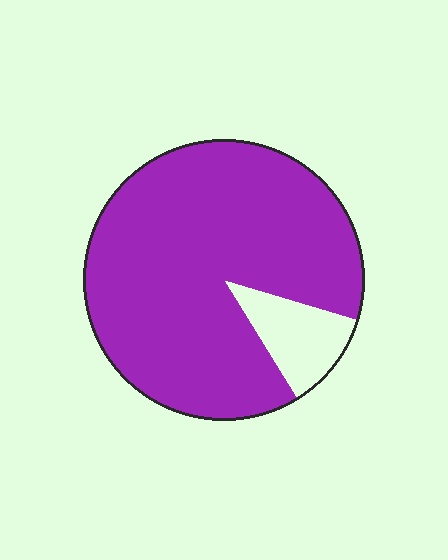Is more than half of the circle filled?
Yes.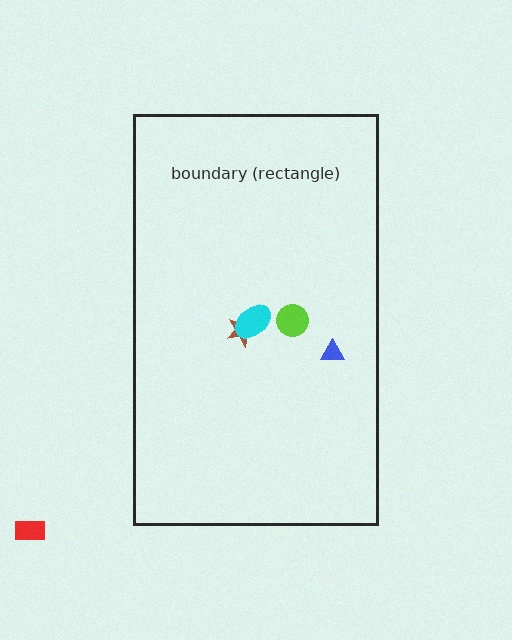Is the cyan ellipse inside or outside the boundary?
Inside.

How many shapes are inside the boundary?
4 inside, 1 outside.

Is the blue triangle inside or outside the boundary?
Inside.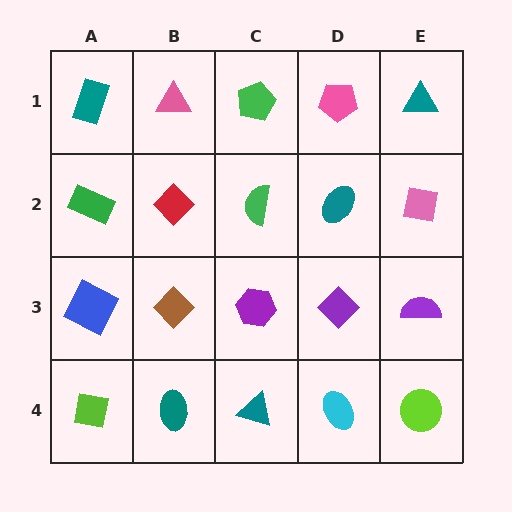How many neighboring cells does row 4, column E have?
2.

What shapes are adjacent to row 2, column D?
A pink pentagon (row 1, column D), a purple diamond (row 3, column D), a green semicircle (row 2, column C), a pink square (row 2, column E).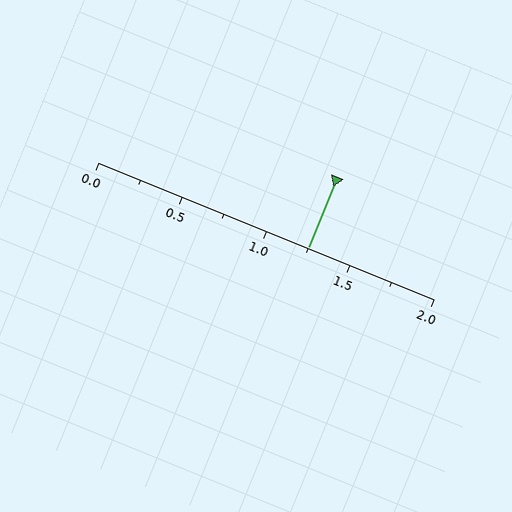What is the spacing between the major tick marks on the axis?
The major ticks are spaced 0.5 apart.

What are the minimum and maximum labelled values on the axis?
The axis runs from 0.0 to 2.0.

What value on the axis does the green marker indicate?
The marker indicates approximately 1.25.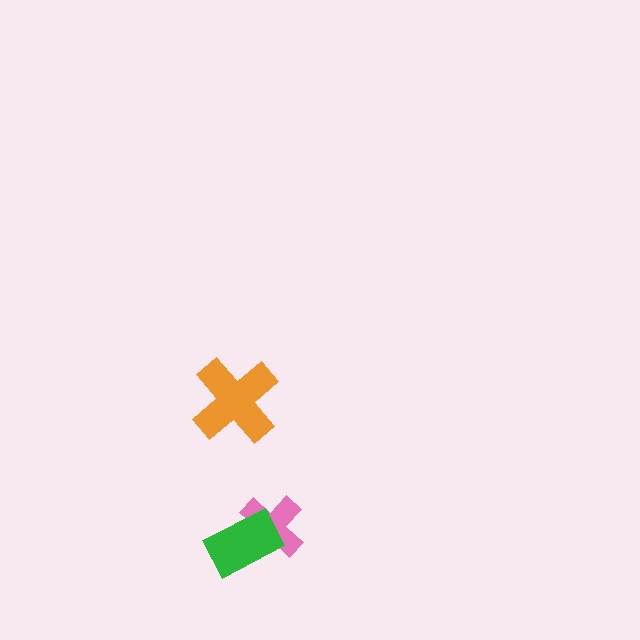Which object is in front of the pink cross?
The green rectangle is in front of the pink cross.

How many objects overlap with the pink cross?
1 object overlaps with the pink cross.